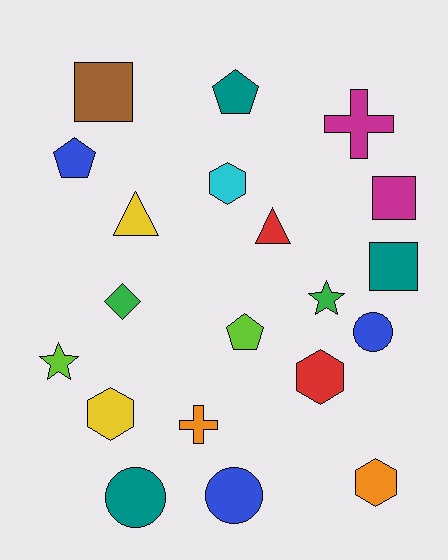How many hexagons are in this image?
There are 4 hexagons.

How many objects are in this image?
There are 20 objects.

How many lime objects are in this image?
There are 2 lime objects.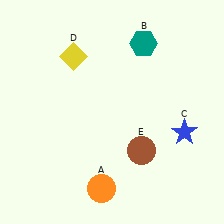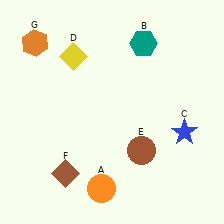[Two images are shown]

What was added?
A brown diamond (F), an orange hexagon (G) were added in Image 2.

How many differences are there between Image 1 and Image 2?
There are 2 differences between the two images.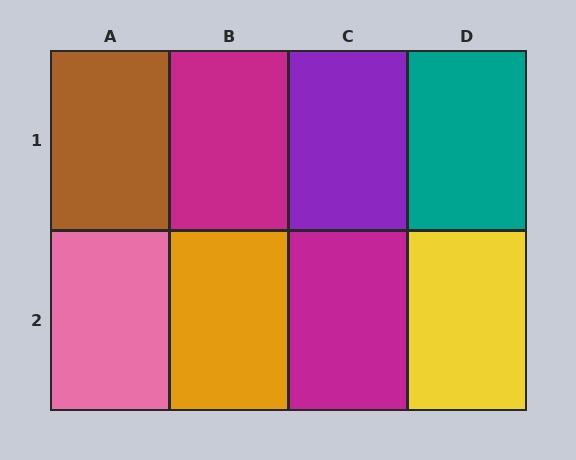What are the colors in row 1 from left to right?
Brown, magenta, purple, teal.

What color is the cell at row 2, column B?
Orange.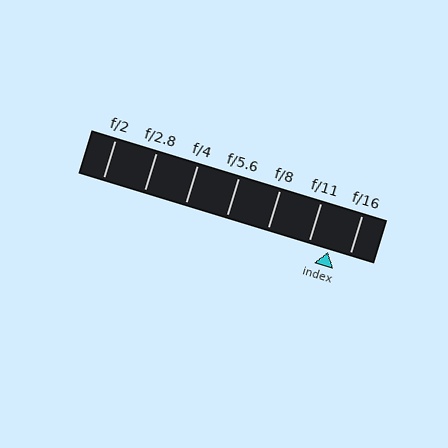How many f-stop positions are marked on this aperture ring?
There are 7 f-stop positions marked.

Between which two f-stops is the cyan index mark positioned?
The index mark is between f/11 and f/16.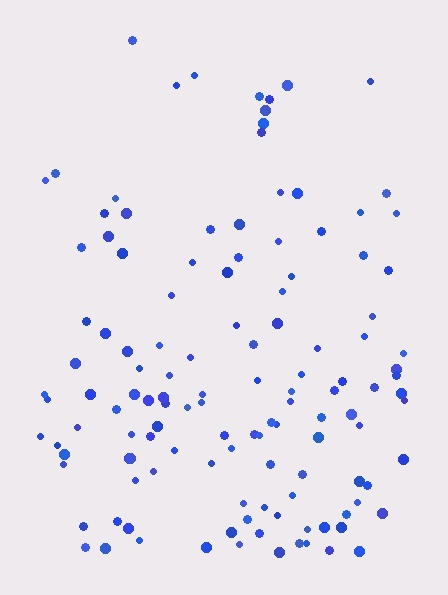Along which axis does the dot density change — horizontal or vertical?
Vertical.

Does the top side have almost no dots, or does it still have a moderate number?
Still a moderate number, just noticeably fewer than the bottom.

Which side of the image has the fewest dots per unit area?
The top.